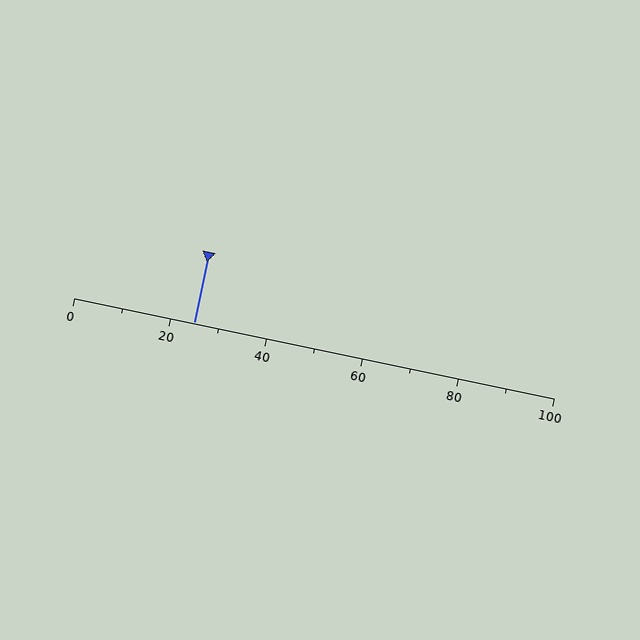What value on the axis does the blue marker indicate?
The marker indicates approximately 25.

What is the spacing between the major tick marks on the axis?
The major ticks are spaced 20 apart.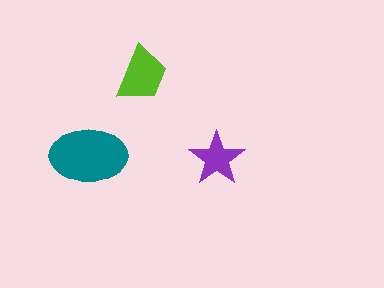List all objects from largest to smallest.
The teal ellipse, the lime trapezoid, the purple star.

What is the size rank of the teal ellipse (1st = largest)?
1st.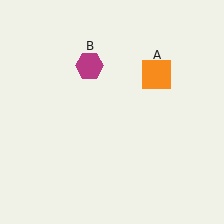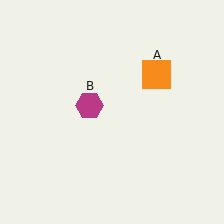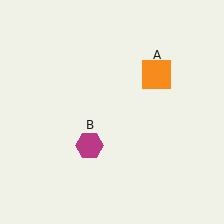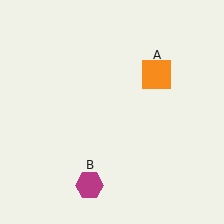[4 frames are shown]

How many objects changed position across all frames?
1 object changed position: magenta hexagon (object B).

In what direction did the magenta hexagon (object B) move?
The magenta hexagon (object B) moved down.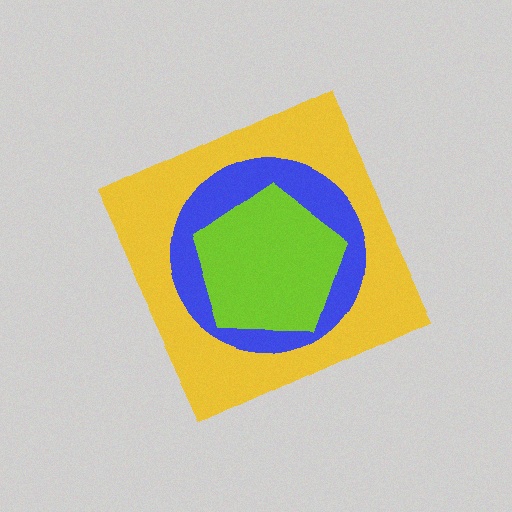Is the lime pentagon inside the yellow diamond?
Yes.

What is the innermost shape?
The lime pentagon.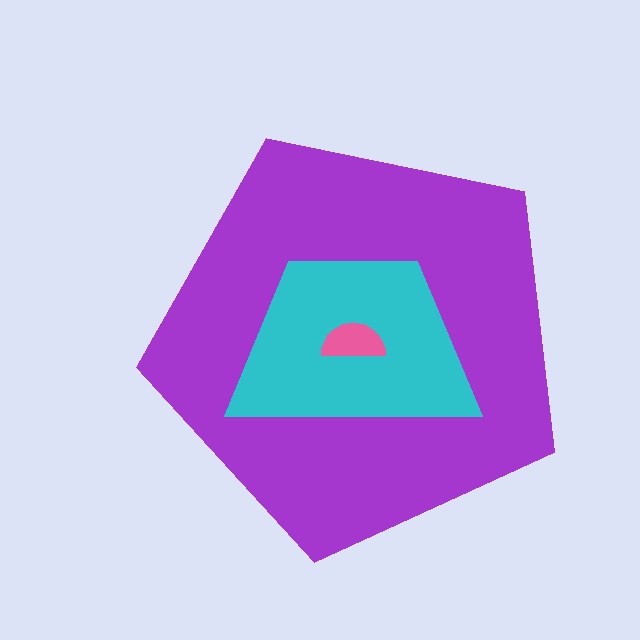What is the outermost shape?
The purple pentagon.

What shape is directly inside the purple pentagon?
The cyan trapezoid.